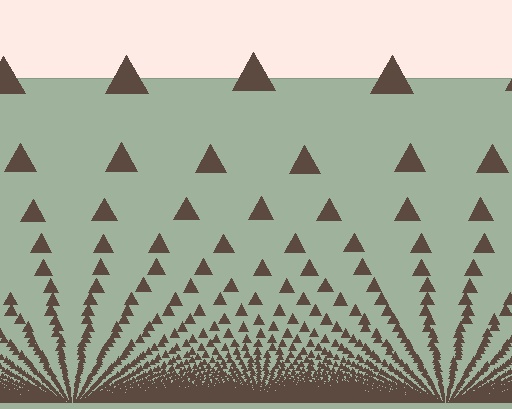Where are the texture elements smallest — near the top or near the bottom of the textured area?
Near the bottom.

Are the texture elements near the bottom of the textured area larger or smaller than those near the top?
Smaller. The gradient is inverted — elements near the bottom are smaller and denser.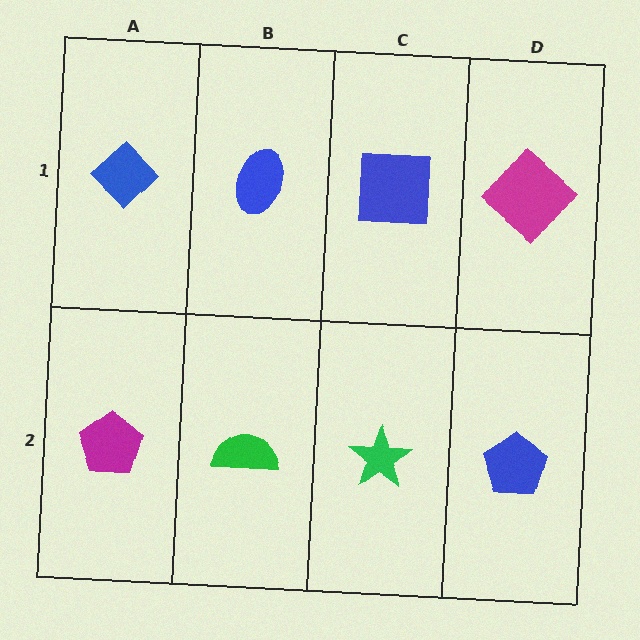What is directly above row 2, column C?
A blue square.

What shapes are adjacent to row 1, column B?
A green semicircle (row 2, column B), a blue diamond (row 1, column A), a blue square (row 1, column C).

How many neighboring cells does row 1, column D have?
2.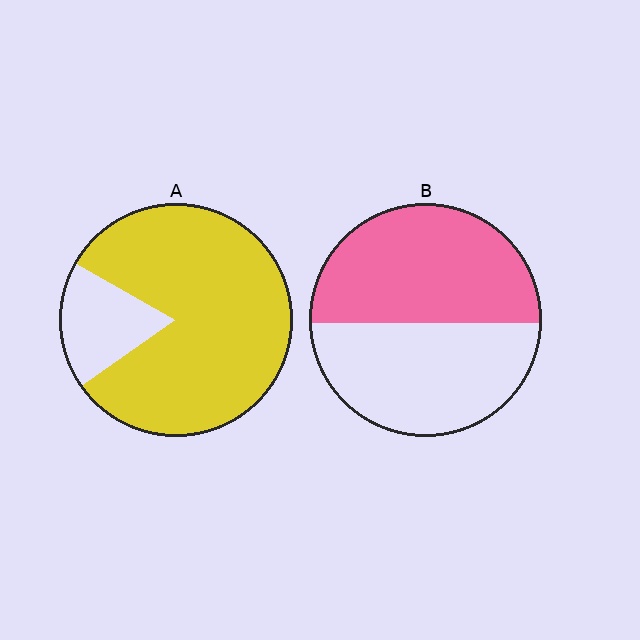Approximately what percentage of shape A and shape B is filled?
A is approximately 80% and B is approximately 50%.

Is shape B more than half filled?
Roughly half.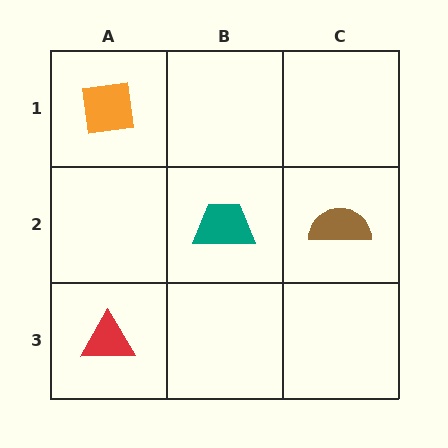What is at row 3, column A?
A red triangle.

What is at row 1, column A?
An orange square.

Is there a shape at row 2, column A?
No, that cell is empty.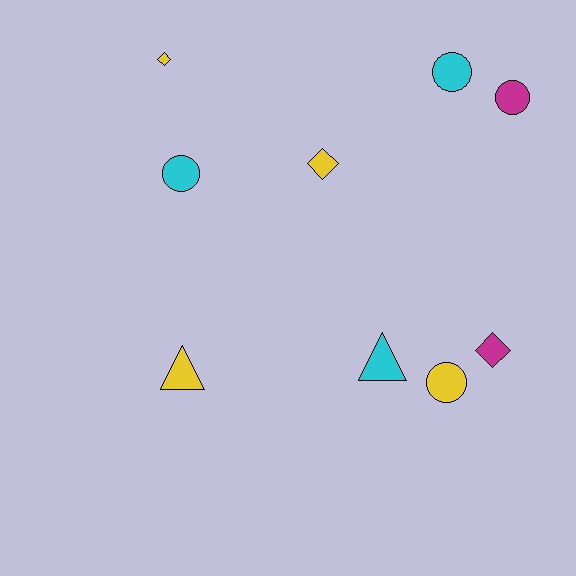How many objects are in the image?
There are 9 objects.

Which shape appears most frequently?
Circle, with 4 objects.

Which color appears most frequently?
Yellow, with 4 objects.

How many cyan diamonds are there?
There are no cyan diamonds.